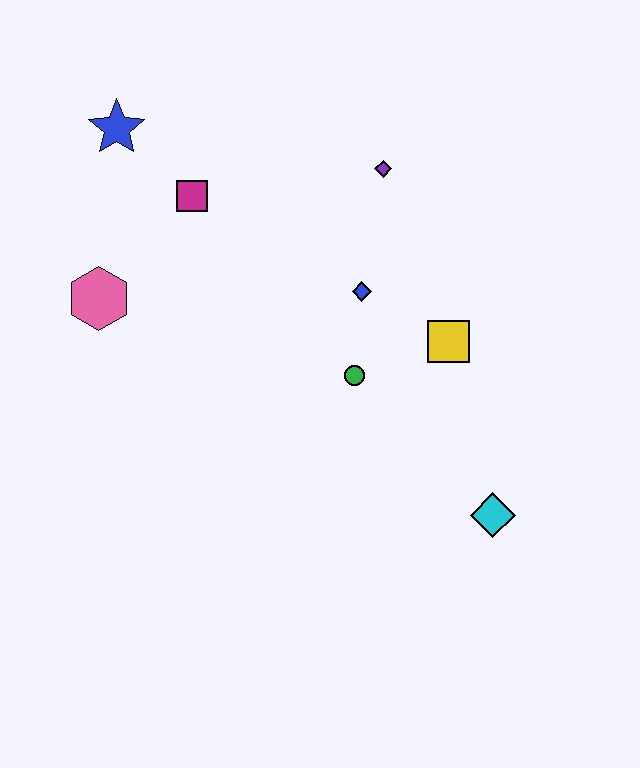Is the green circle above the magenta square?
No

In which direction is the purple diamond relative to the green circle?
The purple diamond is above the green circle.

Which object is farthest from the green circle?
The blue star is farthest from the green circle.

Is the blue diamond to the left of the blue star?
No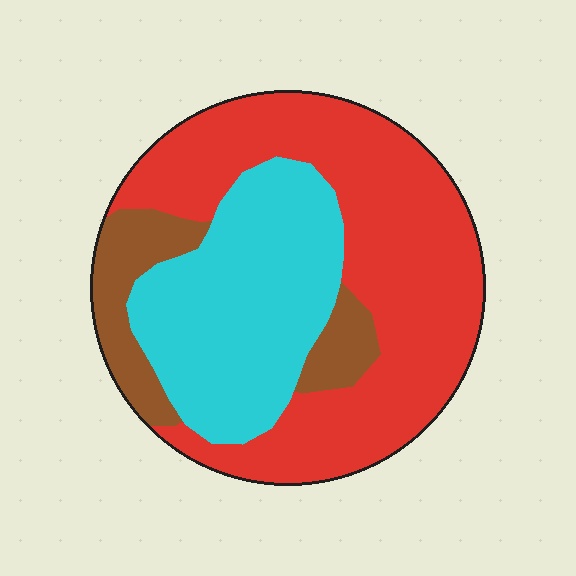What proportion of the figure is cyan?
Cyan takes up about one third (1/3) of the figure.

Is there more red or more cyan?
Red.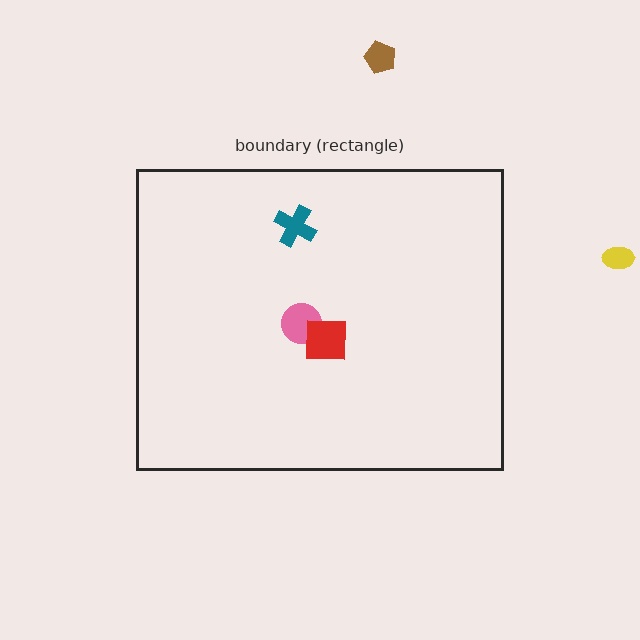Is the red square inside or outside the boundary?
Inside.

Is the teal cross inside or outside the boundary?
Inside.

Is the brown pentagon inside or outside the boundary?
Outside.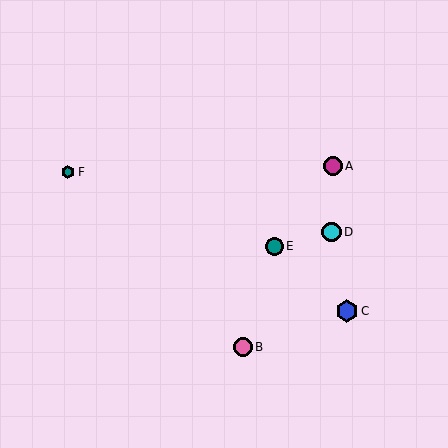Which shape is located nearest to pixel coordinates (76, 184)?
The teal hexagon (labeled F) at (68, 172) is nearest to that location.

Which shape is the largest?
The blue hexagon (labeled C) is the largest.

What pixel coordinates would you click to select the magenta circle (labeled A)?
Click at (333, 166) to select the magenta circle A.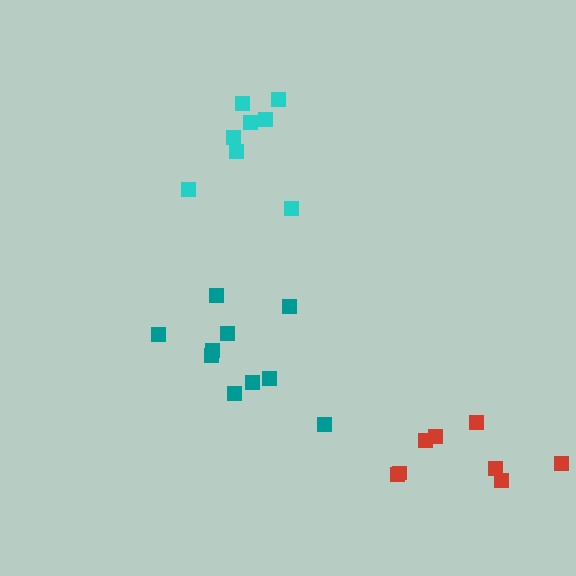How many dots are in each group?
Group 1: 8 dots, Group 2: 10 dots, Group 3: 8 dots (26 total).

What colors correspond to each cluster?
The clusters are colored: red, teal, cyan.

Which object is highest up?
The cyan cluster is topmost.